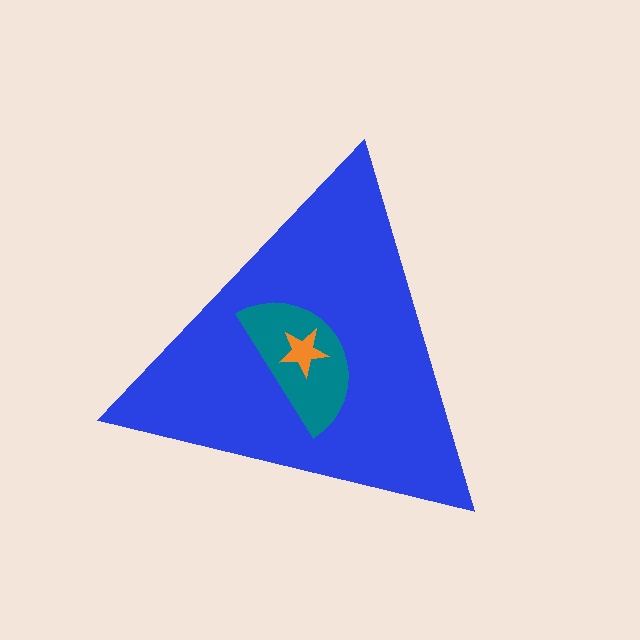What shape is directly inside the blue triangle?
The teal semicircle.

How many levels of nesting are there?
3.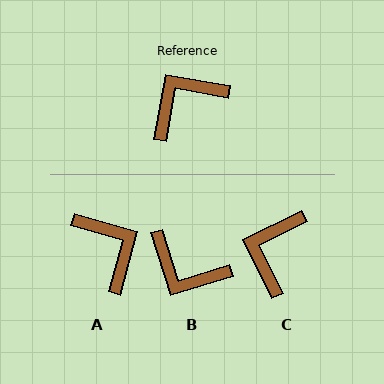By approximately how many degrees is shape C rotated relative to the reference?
Approximately 37 degrees counter-clockwise.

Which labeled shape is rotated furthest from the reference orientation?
B, about 117 degrees away.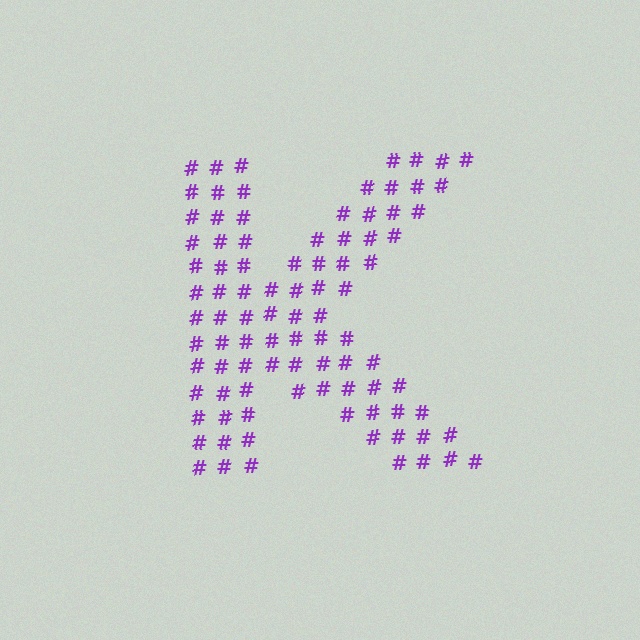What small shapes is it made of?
It is made of small hash symbols.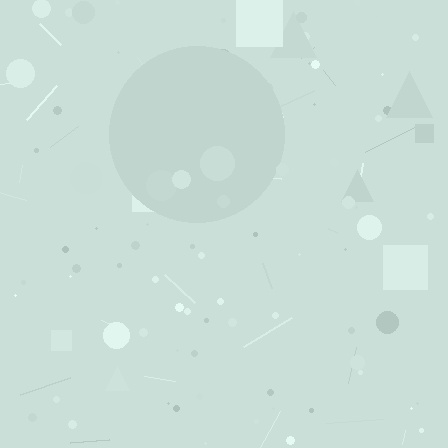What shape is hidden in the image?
A circle is hidden in the image.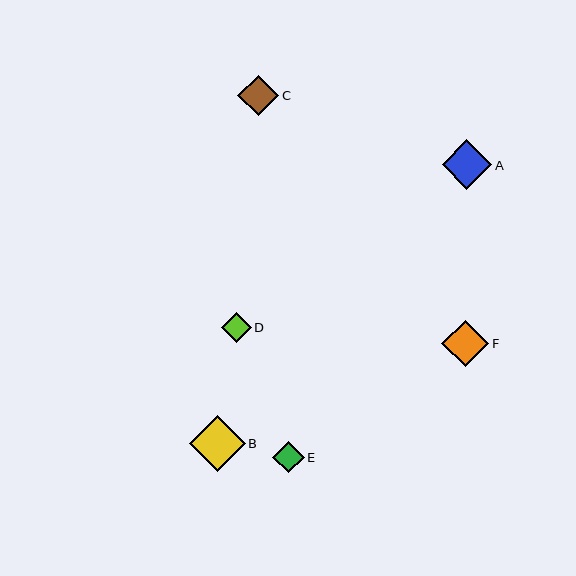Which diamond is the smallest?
Diamond D is the smallest with a size of approximately 30 pixels.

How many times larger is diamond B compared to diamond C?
Diamond B is approximately 1.4 times the size of diamond C.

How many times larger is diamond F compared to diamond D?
Diamond F is approximately 1.6 times the size of diamond D.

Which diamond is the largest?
Diamond B is the largest with a size of approximately 56 pixels.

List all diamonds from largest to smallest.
From largest to smallest: B, A, F, C, E, D.